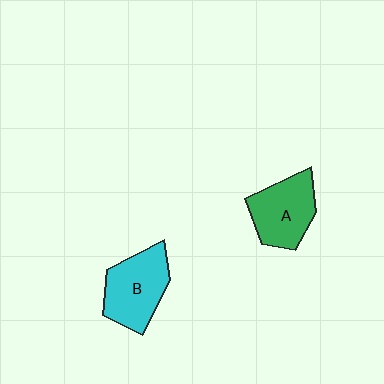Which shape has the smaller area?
Shape A (green).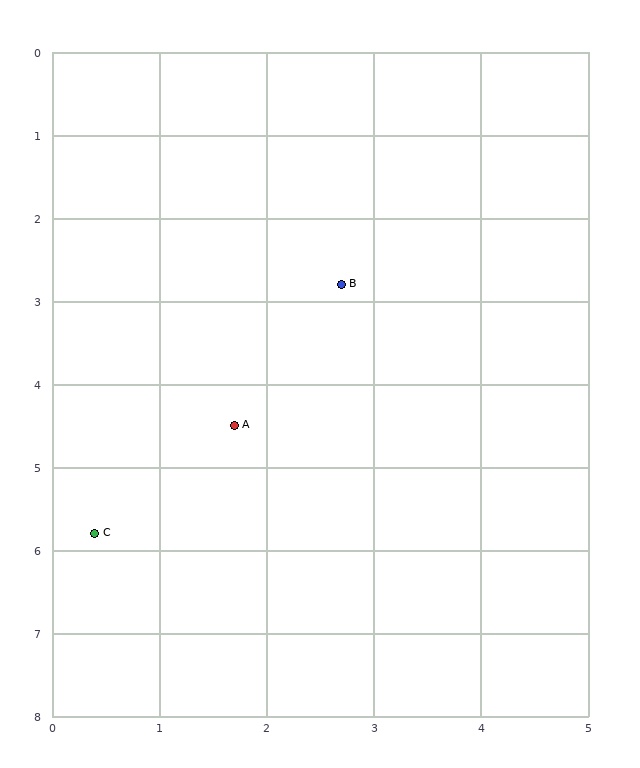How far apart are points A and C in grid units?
Points A and C are about 1.8 grid units apart.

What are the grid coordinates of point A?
Point A is at approximately (1.7, 4.5).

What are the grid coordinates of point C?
Point C is at approximately (0.4, 5.8).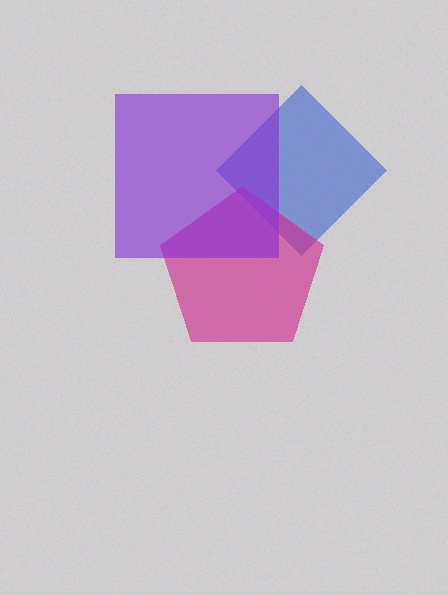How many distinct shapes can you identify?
There are 3 distinct shapes: a blue diamond, a magenta pentagon, a purple square.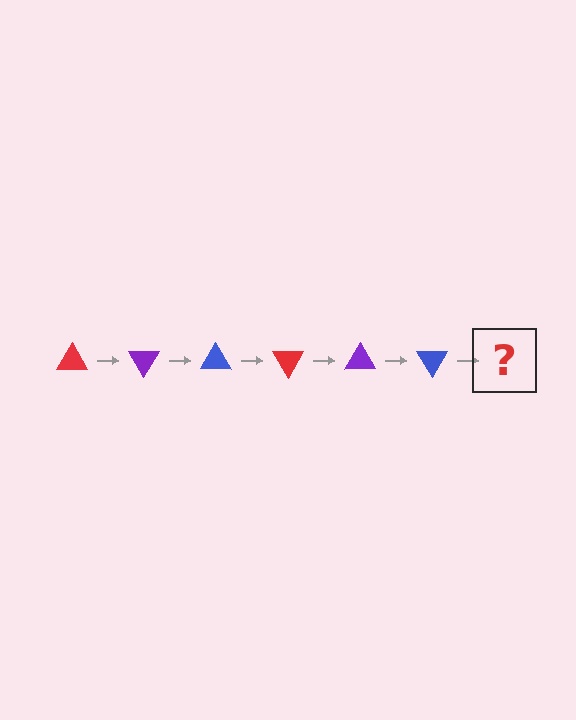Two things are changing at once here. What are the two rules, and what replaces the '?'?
The two rules are that it rotates 60 degrees each step and the color cycles through red, purple, and blue. The '?' should be a red triangle, rotated 360 degrees from the start.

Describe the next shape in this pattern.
It should be a red triangle, rotated 360 degrees from the start.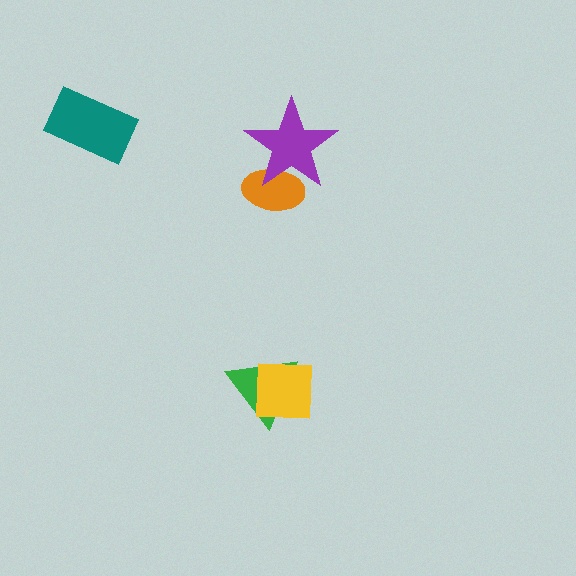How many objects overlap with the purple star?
1 object overlaps with the purple star.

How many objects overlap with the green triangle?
1 object overlaps with the green triangle.